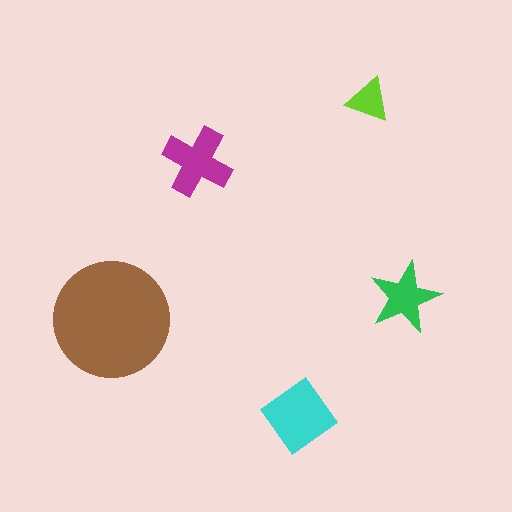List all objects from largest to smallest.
The brown circle, the cyan diamond, the magenta cross, the green star, the lime triangle.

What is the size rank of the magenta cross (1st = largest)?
3rd.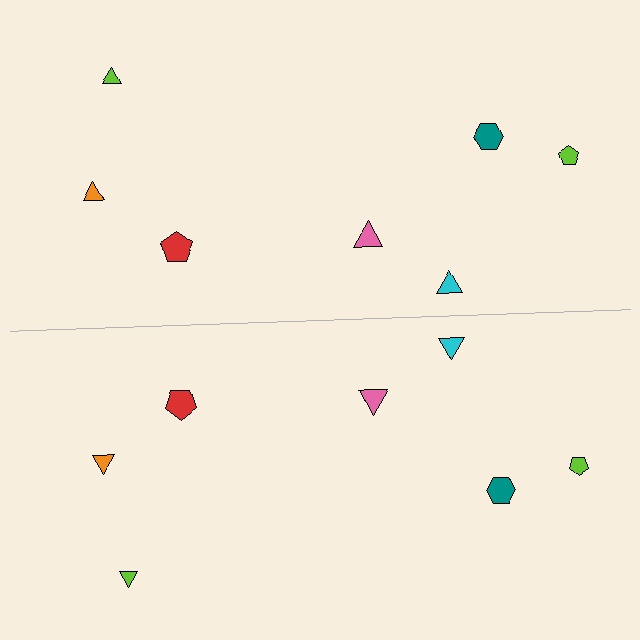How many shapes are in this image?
There are 14 shapes in this image.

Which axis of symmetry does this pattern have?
The pattern has a horizontal axis of symmetry running through the center of the image.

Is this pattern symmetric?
Yes, this pattern has bilateral (reflection) symmetry.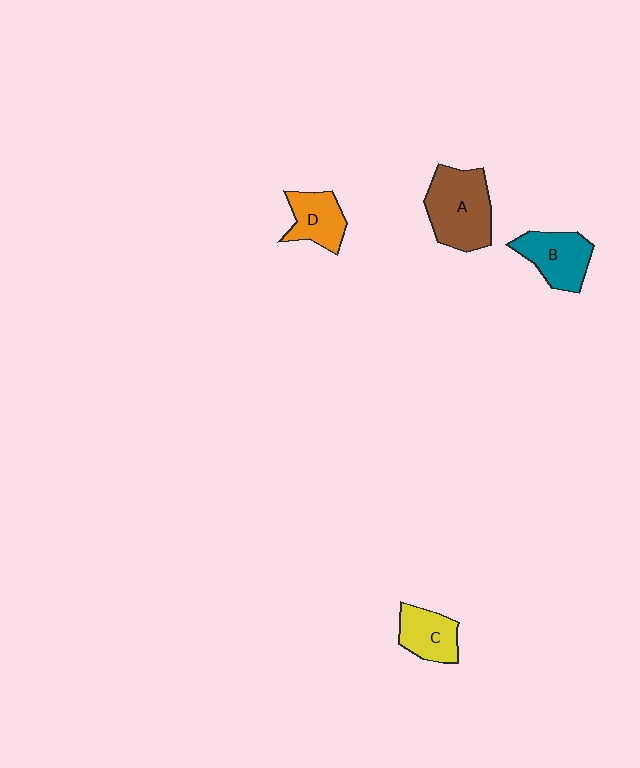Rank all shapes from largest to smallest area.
From largest to smallest: A (brown), B (teal), D (orange), C (yellow).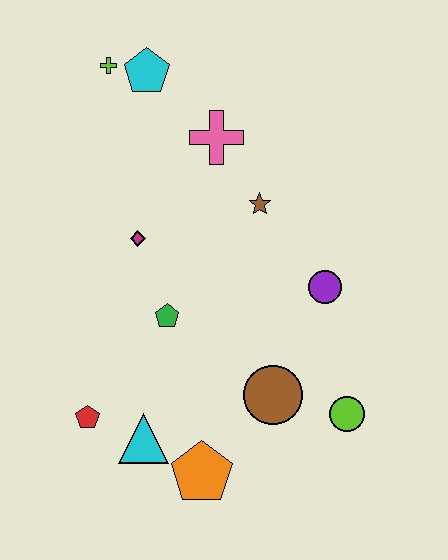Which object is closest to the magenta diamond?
The green pentagon is closest to the magenta diamond.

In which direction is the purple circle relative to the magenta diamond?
The purple circle is to the right of the magenta diamond.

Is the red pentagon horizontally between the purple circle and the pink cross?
No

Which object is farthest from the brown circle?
The lime cross is farthest from the brown circle.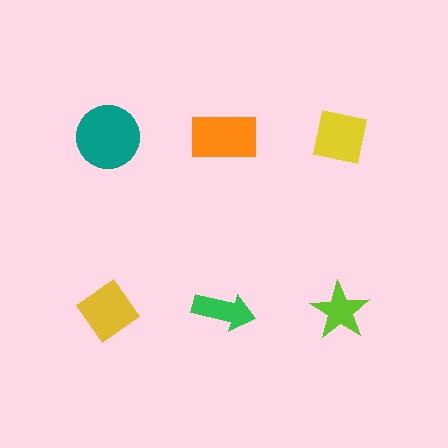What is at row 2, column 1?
A yellow diamond.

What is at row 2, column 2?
A green arrow.